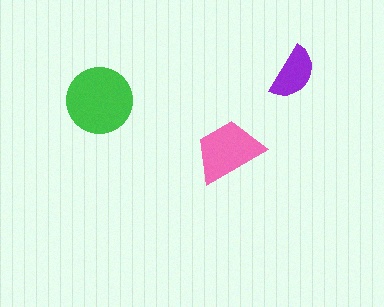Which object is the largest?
The green circle.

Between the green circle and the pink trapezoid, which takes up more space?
The green circle.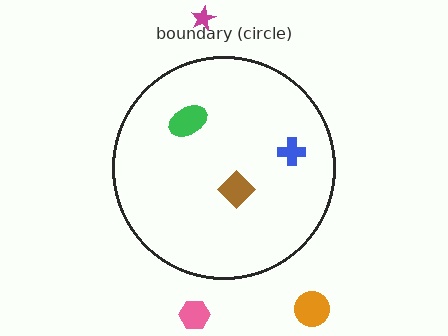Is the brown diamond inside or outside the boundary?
Inside.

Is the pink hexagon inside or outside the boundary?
Outside.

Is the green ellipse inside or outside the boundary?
Inside.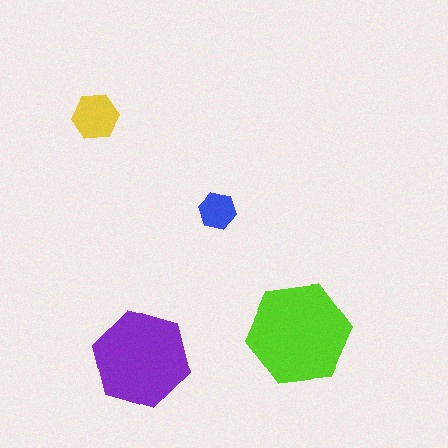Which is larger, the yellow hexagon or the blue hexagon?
The yellow one.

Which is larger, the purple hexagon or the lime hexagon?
The lime one.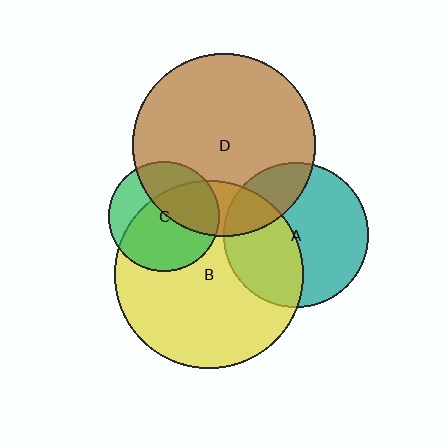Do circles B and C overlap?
Yes.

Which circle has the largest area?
Circle B (yellow).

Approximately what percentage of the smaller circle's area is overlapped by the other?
Approximately 65%.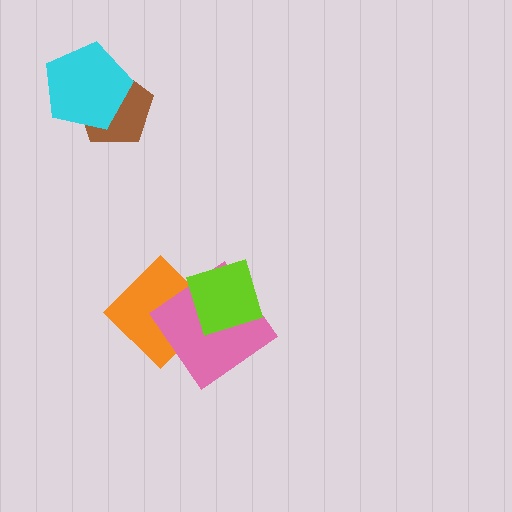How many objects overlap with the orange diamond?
1 object overlaps with the orange diamond.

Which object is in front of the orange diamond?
The pink diamond is in front of the orange diamond.